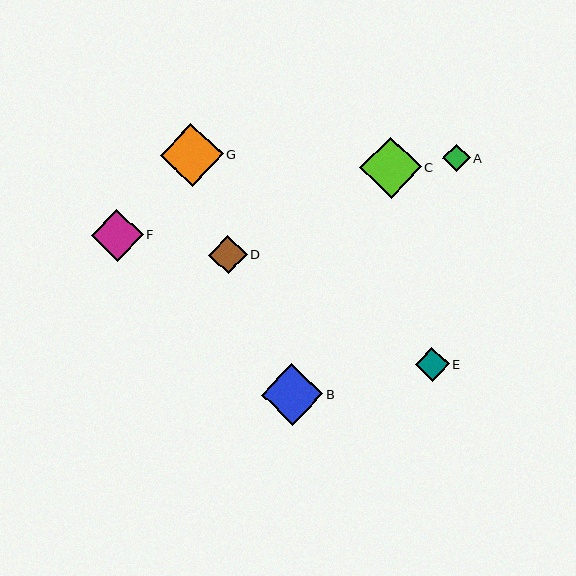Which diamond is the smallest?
Diamond A is the smallest with a size of approximately 27 pixels.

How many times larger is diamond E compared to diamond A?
Diamond E is approximately 1.2 times the size of diamond A.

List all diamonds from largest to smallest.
From largest to smallest: G, B, C, F, D, E, A.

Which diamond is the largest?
Diamond G is the largest with a size of approximately 63 pixels.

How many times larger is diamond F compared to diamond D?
Diamond F is approximately 1.4 times the size of diamond D.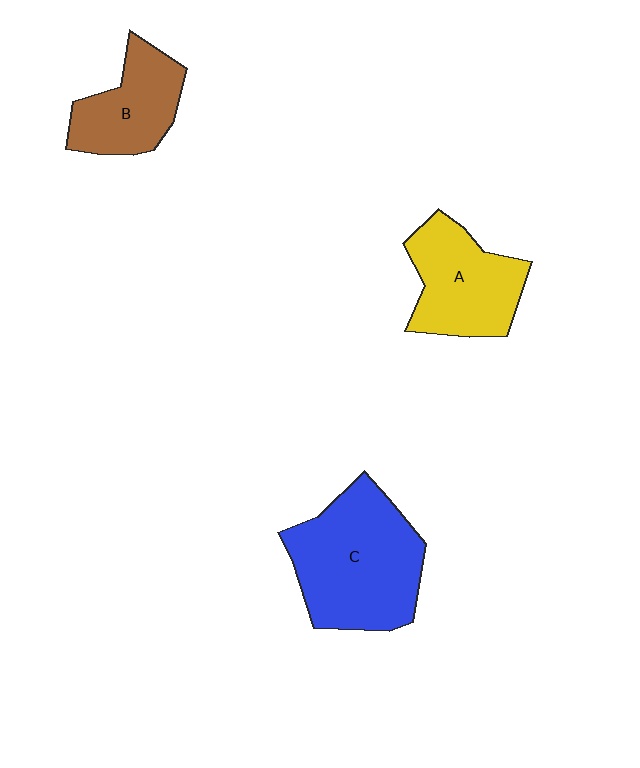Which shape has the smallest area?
Shape B (brown).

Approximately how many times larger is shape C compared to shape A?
Approximately 1.5 times.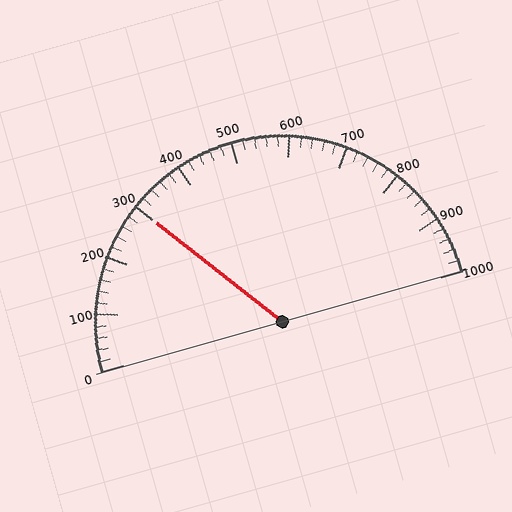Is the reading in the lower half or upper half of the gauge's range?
The reading is in the lower half of the range (0 to 1000).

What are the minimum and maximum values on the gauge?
The gauge ranges from 0 to 1000.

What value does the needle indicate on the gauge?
The needle indicates approximately 300.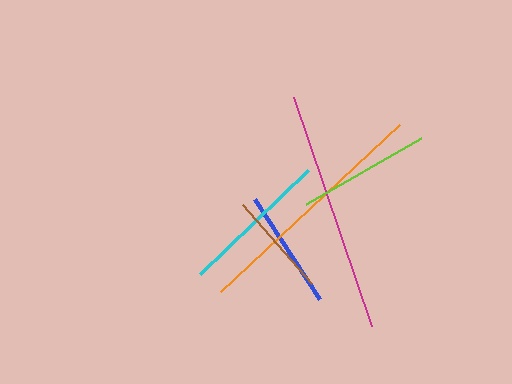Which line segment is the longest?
The orange line is the longest at approximately 244 pixels.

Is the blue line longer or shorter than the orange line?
The orange line is longer than the blue line.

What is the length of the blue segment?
The blue segment is approximately 120 pixels long.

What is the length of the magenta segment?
The magenta segment is approximately 242 pixels long.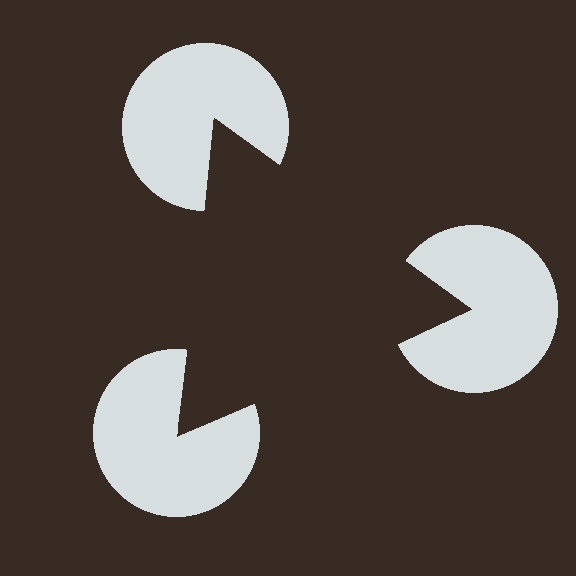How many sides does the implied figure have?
3 sides.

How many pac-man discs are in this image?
There are 3 — one at each vertex of the illusory triangle.